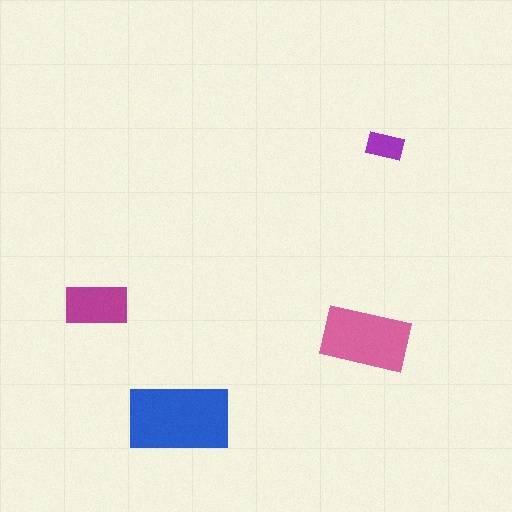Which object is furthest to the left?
The magenta rectangle is leftmost.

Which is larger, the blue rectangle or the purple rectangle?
The blue one.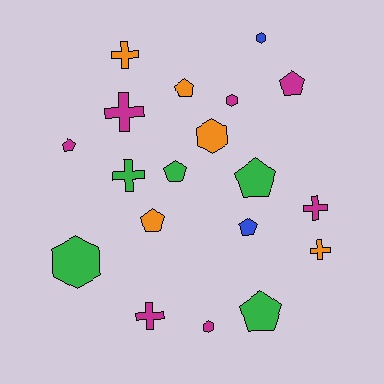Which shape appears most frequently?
Pentagon, with 8 objects.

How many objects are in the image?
There are 19 objects.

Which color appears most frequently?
Magenta, with 7 objects.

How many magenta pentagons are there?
There are 2 magenta pentagons.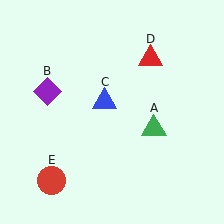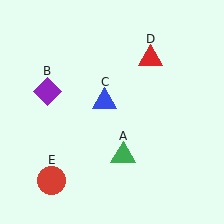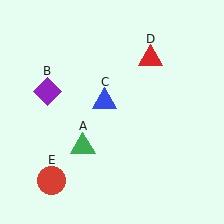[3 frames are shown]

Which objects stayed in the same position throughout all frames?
Purple diamond (object B) and blue triangle (object C) and red triangle (object D) and red circle (object E) remained stationary.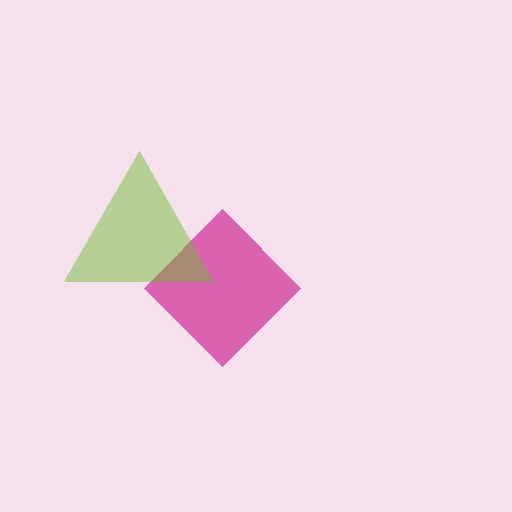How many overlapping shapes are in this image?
There are 2 overlapping shapes in the image.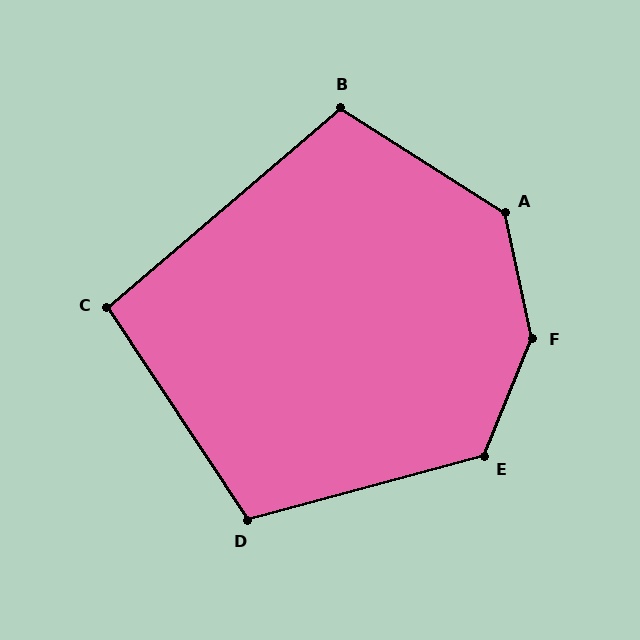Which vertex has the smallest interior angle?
C, at approximately 97 degrees.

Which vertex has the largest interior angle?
F, at approximately 145 degrees.